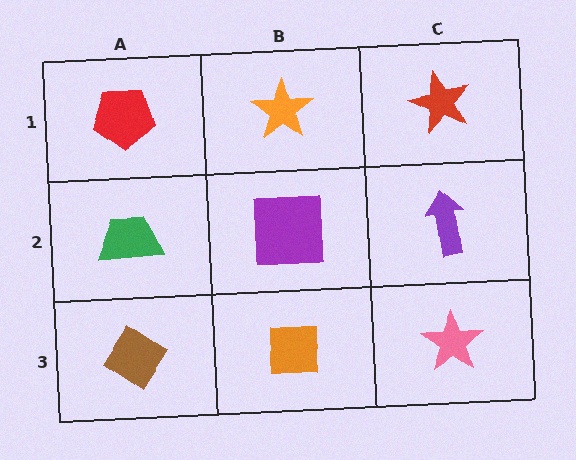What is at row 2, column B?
A purple square.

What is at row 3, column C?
A pink star.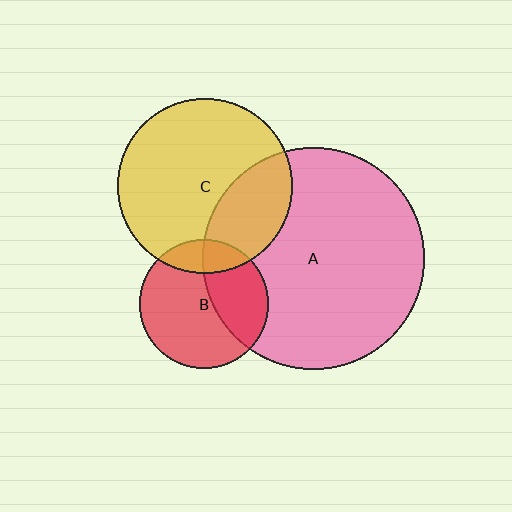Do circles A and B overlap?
Yes.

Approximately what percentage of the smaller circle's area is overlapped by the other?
Approximately 35%.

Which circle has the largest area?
Circle A (pink).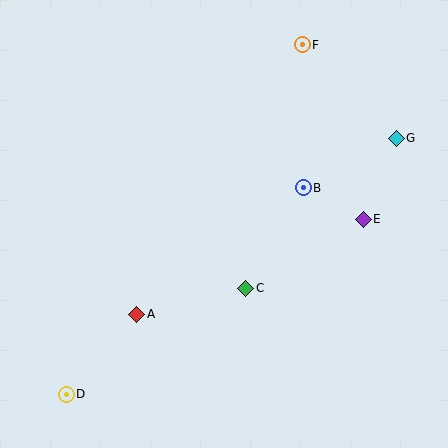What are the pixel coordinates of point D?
Point D is at (66, 394).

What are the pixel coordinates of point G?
Point G is at (396, 138).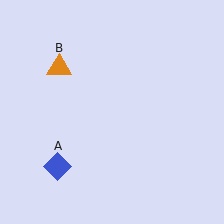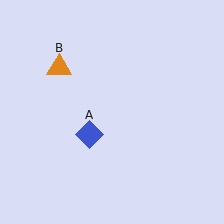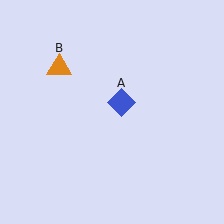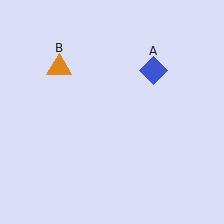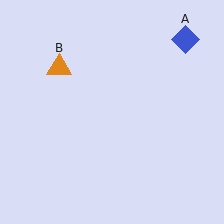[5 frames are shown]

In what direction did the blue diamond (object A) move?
The blue diamond (object A) moved up and to the right.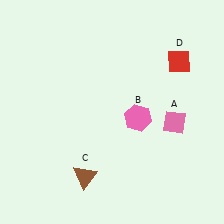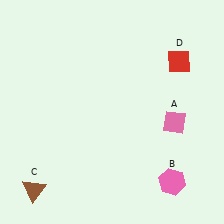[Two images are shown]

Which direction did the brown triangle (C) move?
The brown triangle (C) moved left.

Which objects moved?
The objects that moved are: the pink hexagon (B), the brown triangle (C).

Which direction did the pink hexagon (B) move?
The pink hexagon (B) moved down.